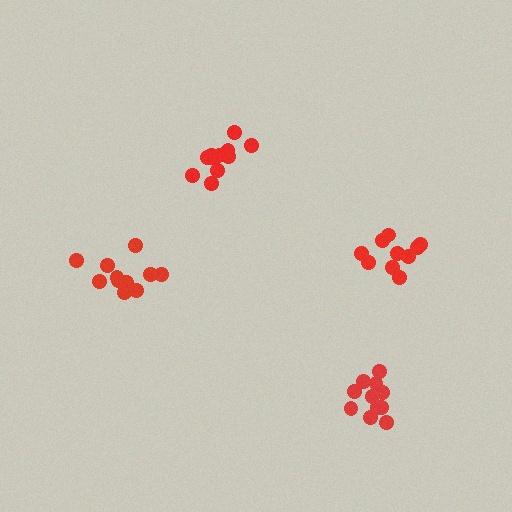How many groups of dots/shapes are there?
There are 4 groups.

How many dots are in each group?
Group 1: 11 dots, Group 2: 11 dots, Group 3: 10 dots, Group 4: 12 dots (44 total).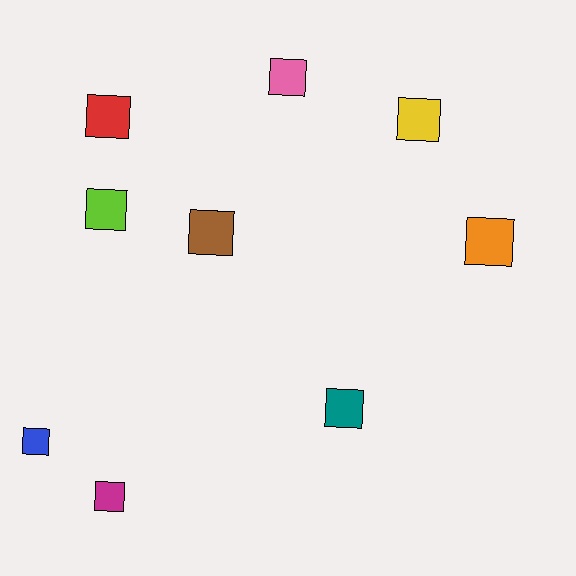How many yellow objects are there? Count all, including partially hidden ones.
There is 1 yellow object.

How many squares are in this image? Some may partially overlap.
There are 9 squares.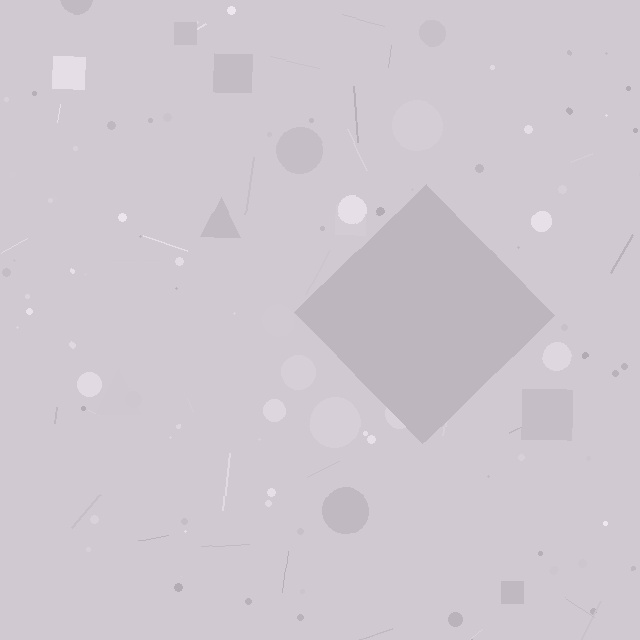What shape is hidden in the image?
A diamond is hidden in the image.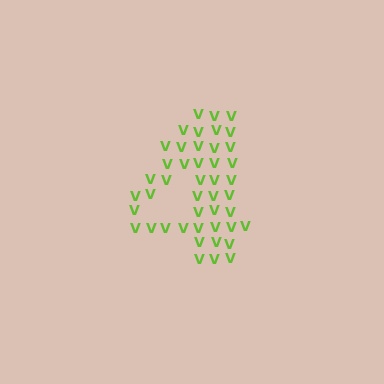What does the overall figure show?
The overall figure shows the digit 4.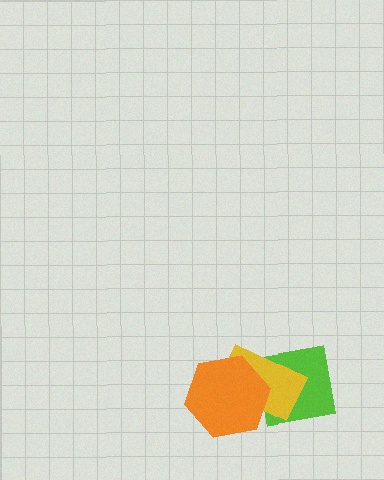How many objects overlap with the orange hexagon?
2 objects overlap with the orange hexagon.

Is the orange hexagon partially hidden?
No, no other shape covers it.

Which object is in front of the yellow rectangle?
The orange hexagon is in front of the yellow rectangle.